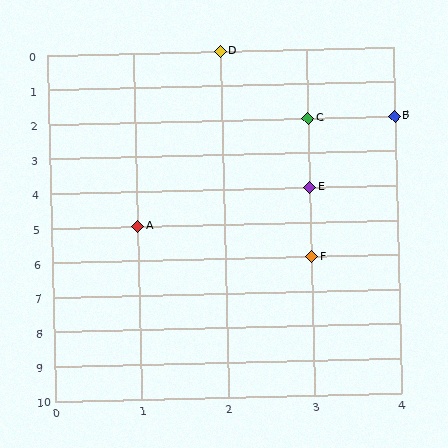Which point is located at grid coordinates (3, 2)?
Point C is at (3, 2).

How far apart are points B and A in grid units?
Points B and A are 3 columns and 3 rows apart (about 4.2 grid units diagonally).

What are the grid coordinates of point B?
Point B is at grid coordinates (4, 2).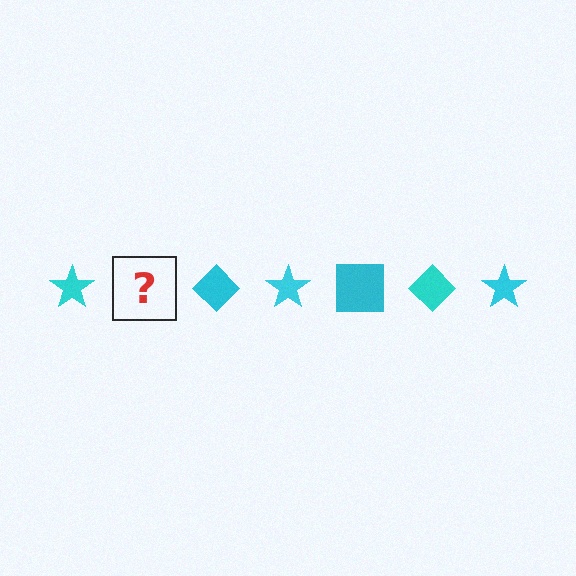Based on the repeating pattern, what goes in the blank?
The blank should be a cyan square.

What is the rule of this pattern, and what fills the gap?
The rule is that the pattern cycles through star, square, diamond shapes in cyan. The gap should be filled with a cyan square.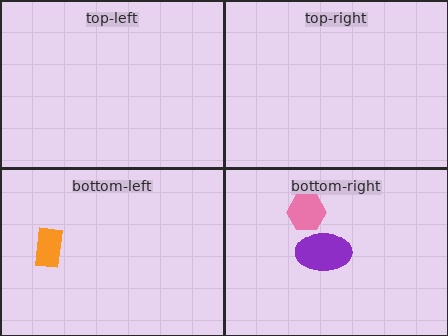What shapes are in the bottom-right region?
The pink hexagon, the purple ellipse.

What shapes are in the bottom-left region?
The orange rectangle.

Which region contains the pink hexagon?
The bottom-right region.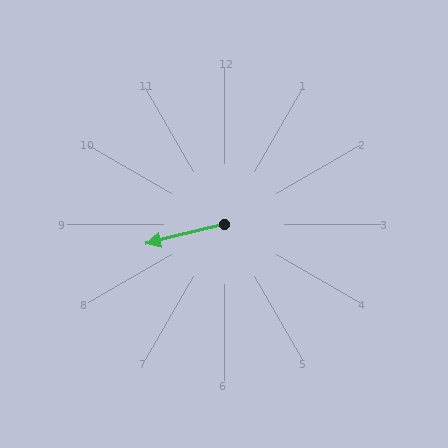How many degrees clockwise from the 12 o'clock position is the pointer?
Approximately 256 degrees.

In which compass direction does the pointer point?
West.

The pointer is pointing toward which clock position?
Roughly 9 o'clock.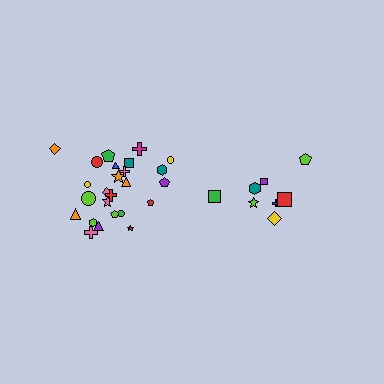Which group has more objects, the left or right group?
The left group.